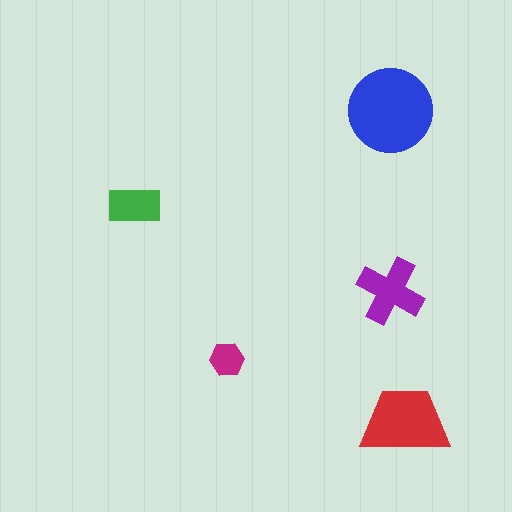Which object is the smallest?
The magenta hexagon.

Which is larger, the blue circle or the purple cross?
The blue circle.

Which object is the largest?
The blue circle.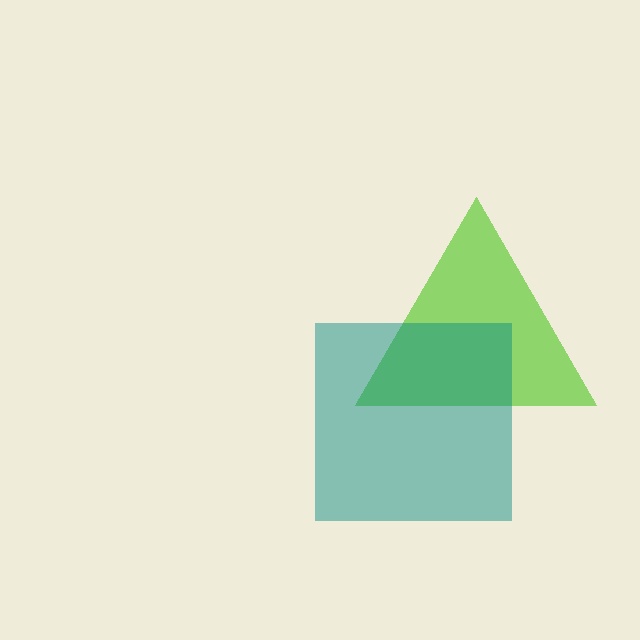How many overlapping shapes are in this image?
There are 2 overlapping shapes in the image.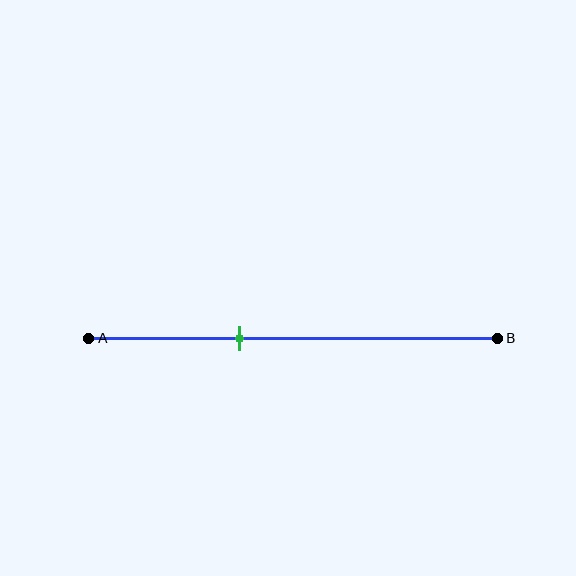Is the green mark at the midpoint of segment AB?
No, the mark is at about 35% from A, not at the 50% midpoint.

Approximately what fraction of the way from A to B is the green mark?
The green mark is approximately 35% of the way from A to B.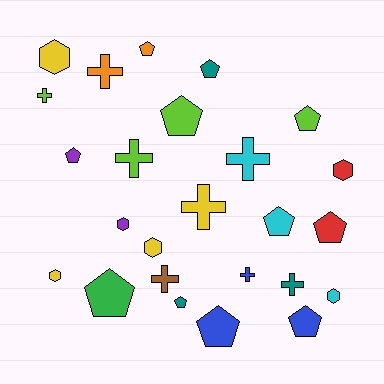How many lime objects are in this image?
There are 4 lime objects.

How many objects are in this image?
There are 25 objects.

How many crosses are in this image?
There are 8 crosses.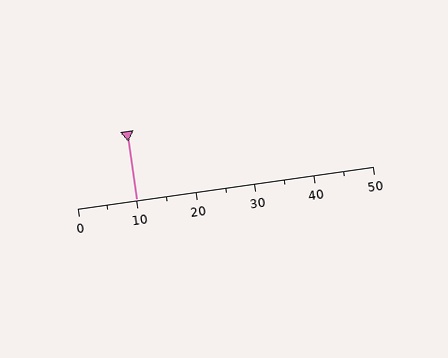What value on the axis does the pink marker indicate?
The marker indicates approximately 10.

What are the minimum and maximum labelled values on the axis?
The axis runs from 0 to 50.